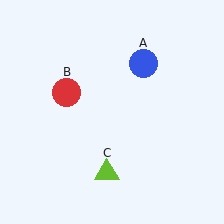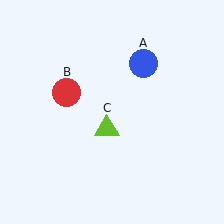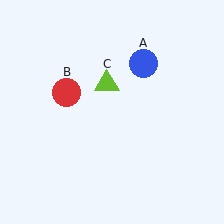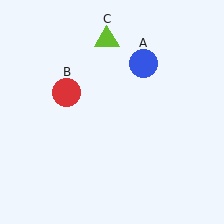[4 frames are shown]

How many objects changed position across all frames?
1 object changed position: lime triangle (object C).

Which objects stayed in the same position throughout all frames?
Blue circle (object A) and red circle (object B) remained stationary.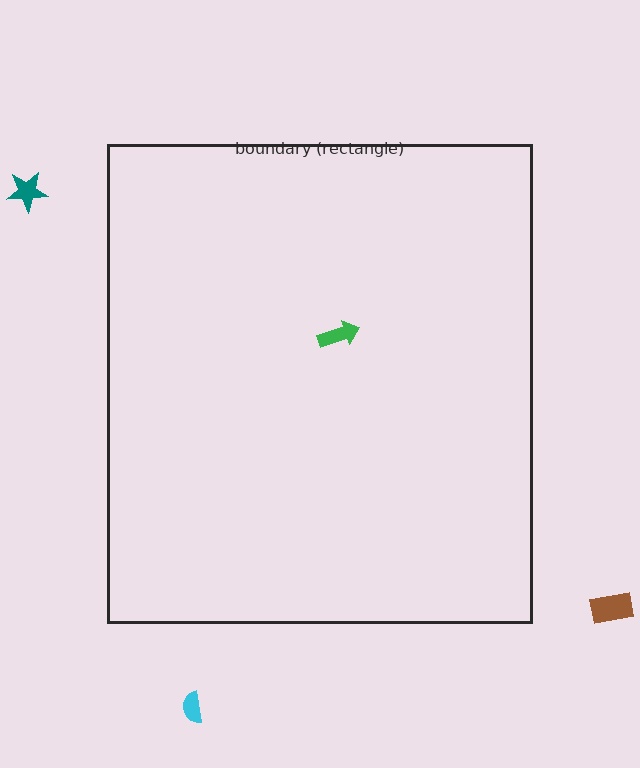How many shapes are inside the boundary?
1 inside, 3 outside.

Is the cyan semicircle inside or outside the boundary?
Outside.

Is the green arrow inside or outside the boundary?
Inside.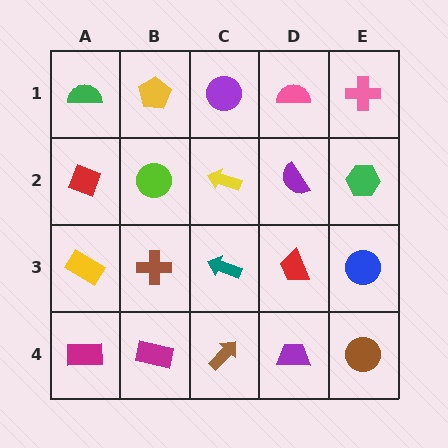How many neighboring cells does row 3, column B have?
4.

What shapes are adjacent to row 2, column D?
A pink semicircle (row 1, column D), a red trapezoid (row 3, column D), a yellow arrow (row 2, column C), a green hexagon (row 2, column E).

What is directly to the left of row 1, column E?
A pink semicircle.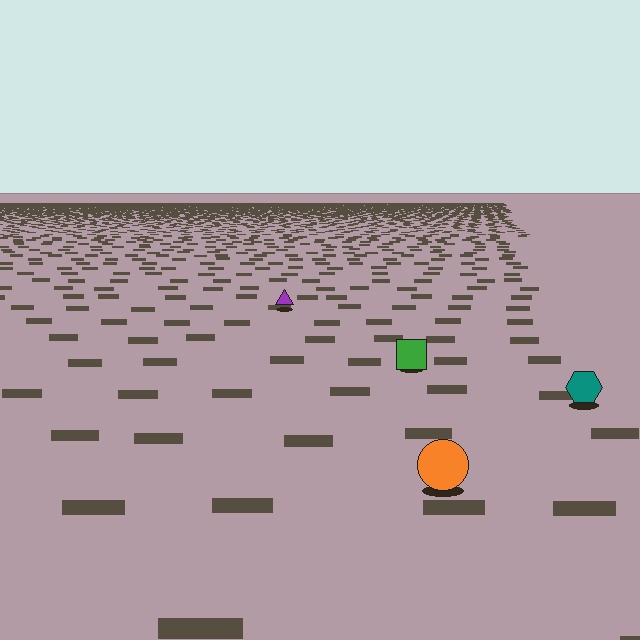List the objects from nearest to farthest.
From nearest to farthest: the orange circle, the teal hexagon, the green square, the purple triangle.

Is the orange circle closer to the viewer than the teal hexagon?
Yes. The orange circle is closer — you can tell from the texture gradient: the ground texture is coarser near it.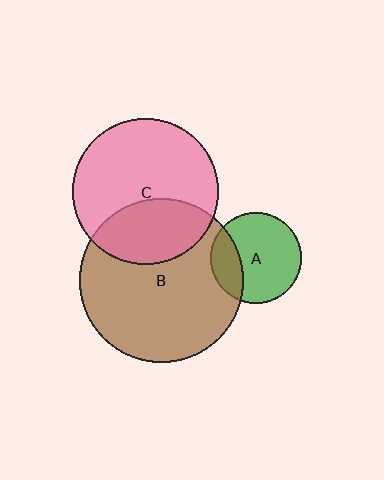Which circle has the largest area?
Circle B (brown).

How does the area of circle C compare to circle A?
Approximately 2.5 times.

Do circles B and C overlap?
Yes.